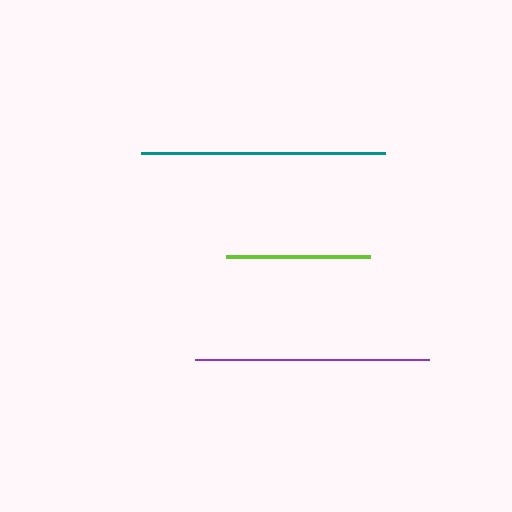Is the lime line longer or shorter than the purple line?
The purple line is longer than the lime line.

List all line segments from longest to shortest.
From longest to shortest: teal, purple, lime.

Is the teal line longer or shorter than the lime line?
The teal line is longer than the lime line.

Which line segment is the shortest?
The lime line is the shortest at approximately 144 pixels.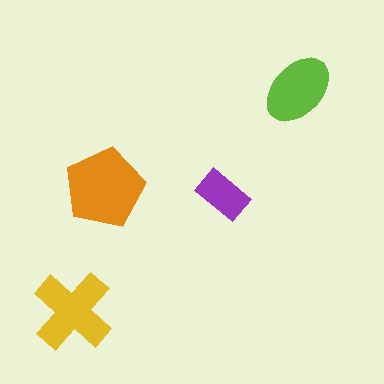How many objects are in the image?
There are 4 objects in the image.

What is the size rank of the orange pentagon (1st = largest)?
1st.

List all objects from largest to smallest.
The orange pentagon, the yellow cross, the lime ellipse, the purple rectangle.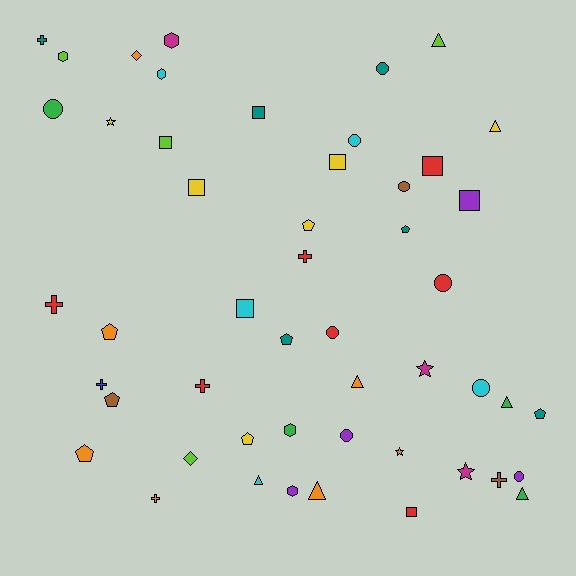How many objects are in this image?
There are 50 objects.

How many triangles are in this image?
There are 7 triangles.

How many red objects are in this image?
There are 7 red objects.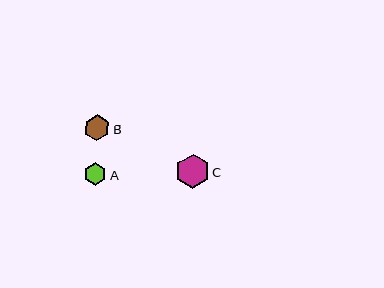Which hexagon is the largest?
Hexagon C is the largest with a size of approximately 34 pixels.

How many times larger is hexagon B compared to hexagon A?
Hexagon B is approximately 1.1 times the size of hexagon A.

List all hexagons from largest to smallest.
From largest to smallest: C, B, A.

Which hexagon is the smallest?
Hexagon A is the smallest with a size of approximately 23 pixels.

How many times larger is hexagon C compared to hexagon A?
Hexagon C is approximately 1.5 times the size of hexagon A.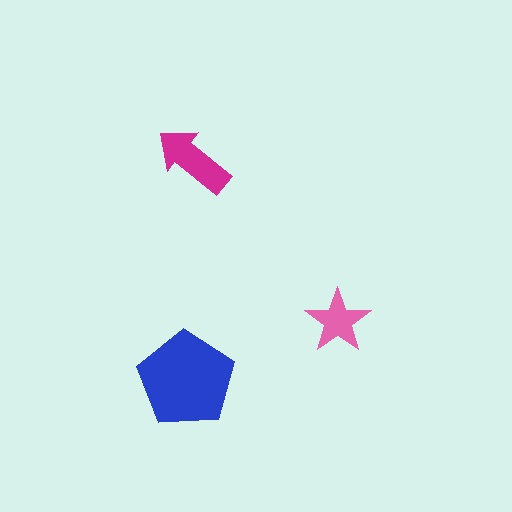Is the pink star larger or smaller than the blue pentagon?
Smaller.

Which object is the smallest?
The pink star.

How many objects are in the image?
There are 3 objects in the image.